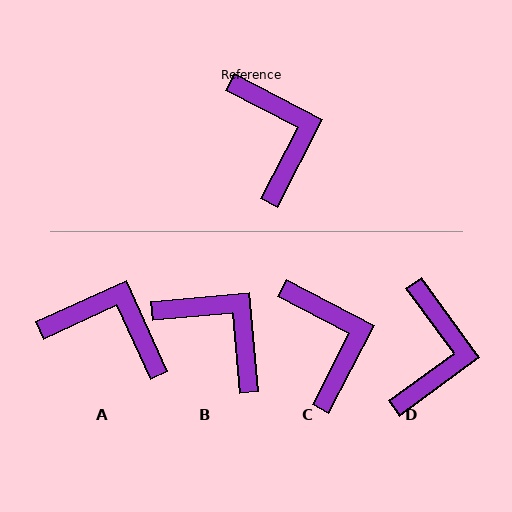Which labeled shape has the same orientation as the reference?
C.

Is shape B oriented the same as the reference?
No, it is off by about 32 degrees.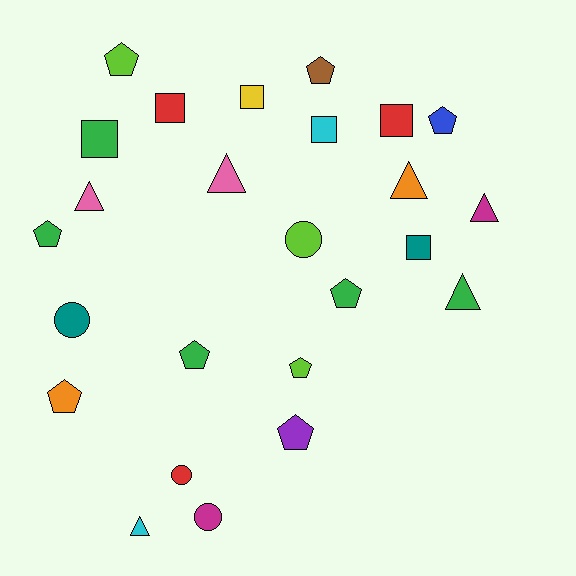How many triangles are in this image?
There are 6 triangles.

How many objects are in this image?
There are 25 objects.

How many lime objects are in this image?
There are 3 lime objects.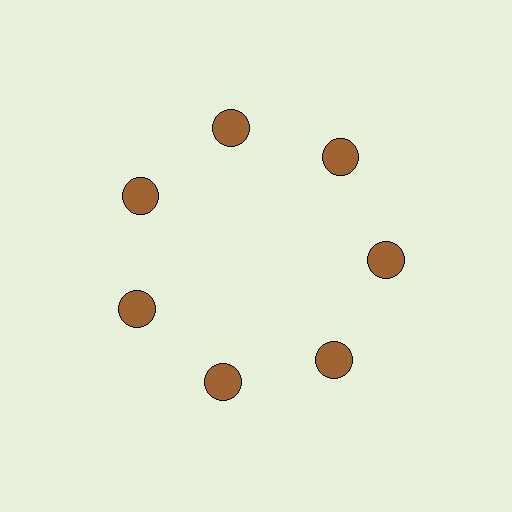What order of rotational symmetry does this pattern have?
This pattern has 7-fold rotational symmetry.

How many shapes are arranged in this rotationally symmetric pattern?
There are 7 shapes, arranged in 7 groups of 1.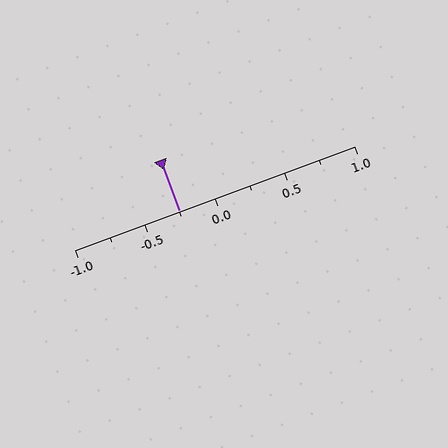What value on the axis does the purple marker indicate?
The marker indicates approximately -0.25.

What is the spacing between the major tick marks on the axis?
The major ticks are spaced 0.5 apart.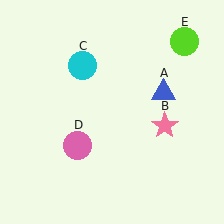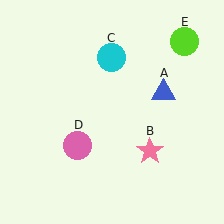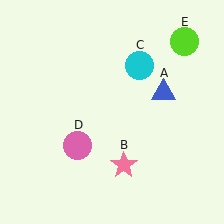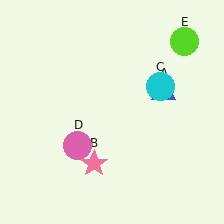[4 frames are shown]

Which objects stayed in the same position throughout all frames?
Blue triangle (object A) and pink circle (object D) and lime circle (object E) remained stationary.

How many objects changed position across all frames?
2 objects changed position: pink star (object B), cyan circle (object C).